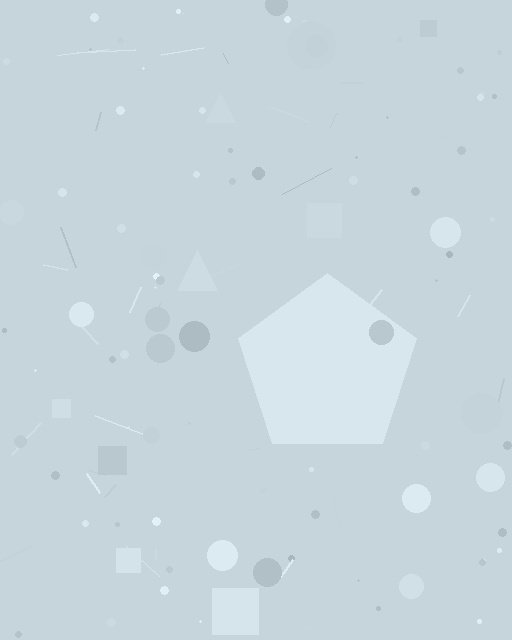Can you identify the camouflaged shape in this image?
The camouflaged shape is a pentagon.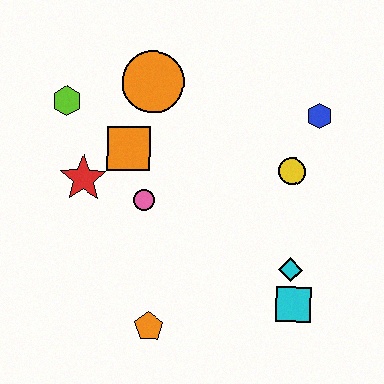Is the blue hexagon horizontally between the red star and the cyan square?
No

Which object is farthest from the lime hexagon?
The cyan square is farthest from the lime hexagon.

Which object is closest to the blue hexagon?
The yellow circle is closest to the blue hexagon.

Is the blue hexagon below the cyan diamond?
No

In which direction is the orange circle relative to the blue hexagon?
The orange circle is to the left of the blue hexagon.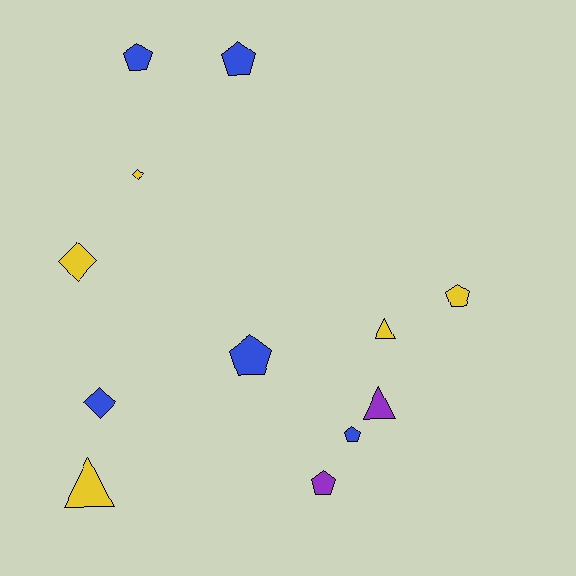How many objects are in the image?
There are 12 objects.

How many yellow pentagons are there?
There is 1 yellow pentagon.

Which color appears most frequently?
Blue, with 5 objects.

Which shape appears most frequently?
Pentagon, with 6 objects.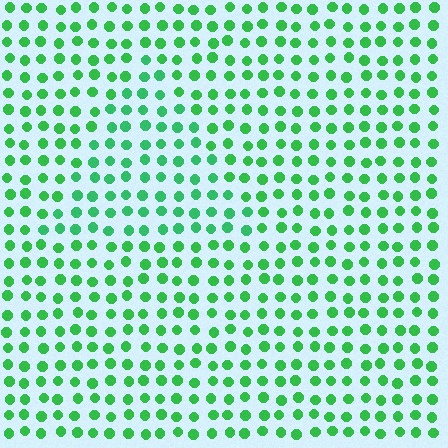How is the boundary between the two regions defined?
The boundary is defined purely by a slight shift in hue (about 14 degrees). Spacing, size, and orientation are identical on both sides.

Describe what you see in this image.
The image is filled with small green elements in a uniform arrangement. A triangle-shaped region is visible where the elements are tinted to a slightly different hue, forming a subtle color boundary.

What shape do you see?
I see a triangle.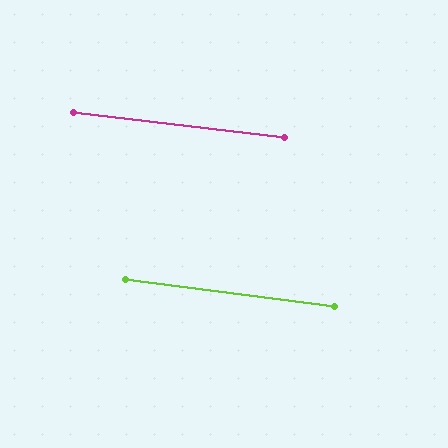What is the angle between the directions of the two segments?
Approximately 1 degree.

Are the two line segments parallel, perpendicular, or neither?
Parallel — their directions differ by only 0.6°.